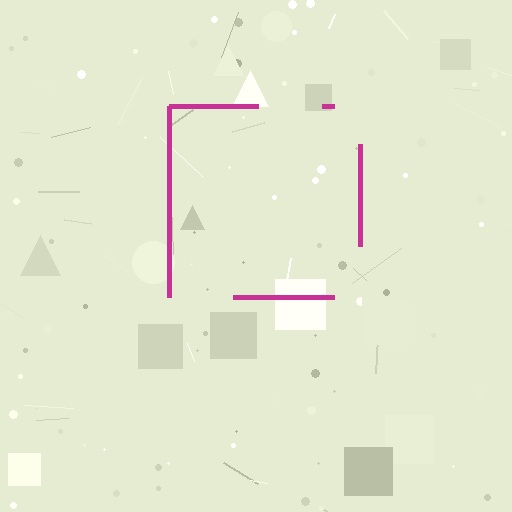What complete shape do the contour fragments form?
The contour fragments form a square.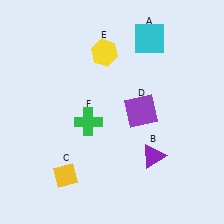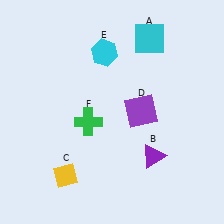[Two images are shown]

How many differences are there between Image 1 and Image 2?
There is 1 difference between the two images.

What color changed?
The hexagon (E) changed from yellow in Image 1 to cyan in Image 2.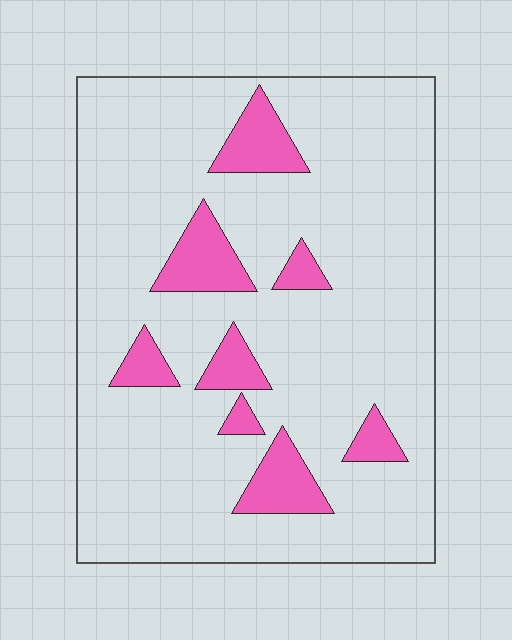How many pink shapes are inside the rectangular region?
8.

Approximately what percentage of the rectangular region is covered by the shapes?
Approximately 15%.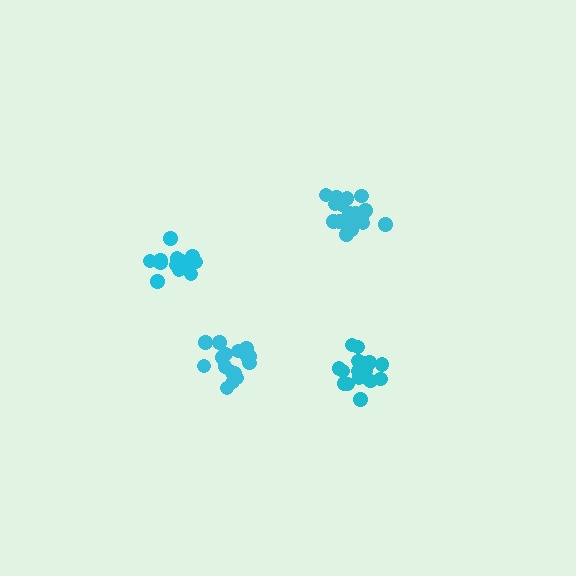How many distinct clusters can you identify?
There are 4 distinct clusters.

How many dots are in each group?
Group 1: 16 dots, Group 2: 18 dots, Group 3: 18 dots, Group 4: 14 dots (66 total).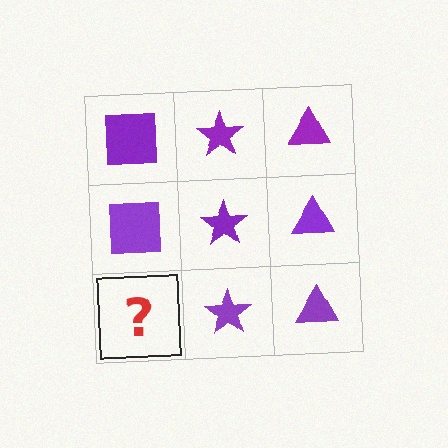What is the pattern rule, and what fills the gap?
The rule is that each column has a consistent shape. The gap should be filled with a purple square.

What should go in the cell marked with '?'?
The missing cell should contain a purple square.